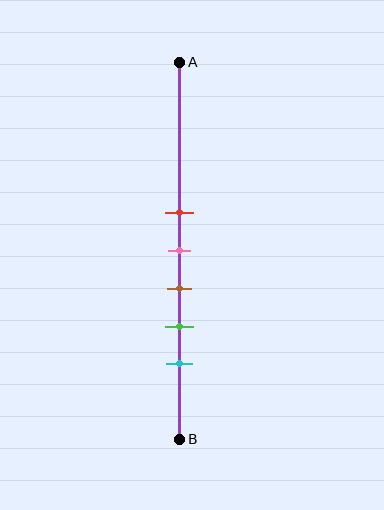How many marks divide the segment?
There are 5 marks dividing the segment.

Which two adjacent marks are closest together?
The red and pink marks are the closest adjacent pair.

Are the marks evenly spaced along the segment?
Yes, the marks are approximately evenly spaced.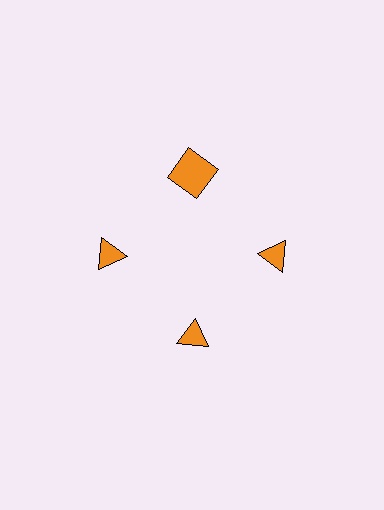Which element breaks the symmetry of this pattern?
The orange square at roughly the 12 o'clock position breaks the symmetry. All other shapes are orange triangles.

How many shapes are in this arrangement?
There are 4 shapes arranged in a ring pattern.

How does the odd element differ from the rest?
It has a different shape: square instead of triangle.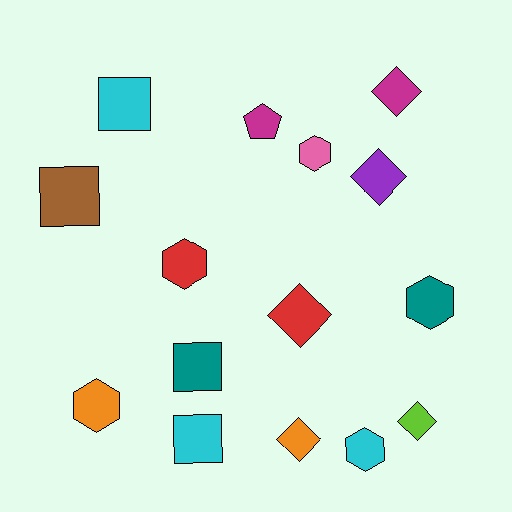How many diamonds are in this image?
There are 5 diamonds.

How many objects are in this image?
There are 15 objects.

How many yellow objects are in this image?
There are no yellow objects.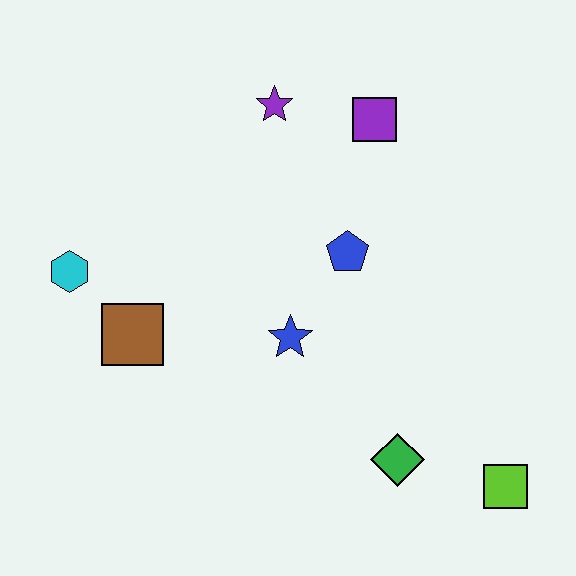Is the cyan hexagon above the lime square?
Yes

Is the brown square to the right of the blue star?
No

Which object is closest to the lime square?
The green diamond is closest to the lime square.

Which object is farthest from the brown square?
The lime square is farthest from the brown square.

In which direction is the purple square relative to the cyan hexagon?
The purple square is to the right of the cyan hexagon.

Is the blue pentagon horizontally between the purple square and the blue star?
Yes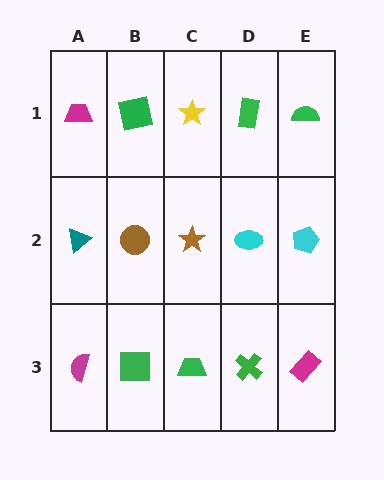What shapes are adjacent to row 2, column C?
A yellow star (row 1, column C), a green trapezoid (row 3, column C), a brown circle (row 2, column B), a cyan ellipse (row 2, column D).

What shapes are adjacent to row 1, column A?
A teal triangle (row 2, column A), a green square (row 1, column B).